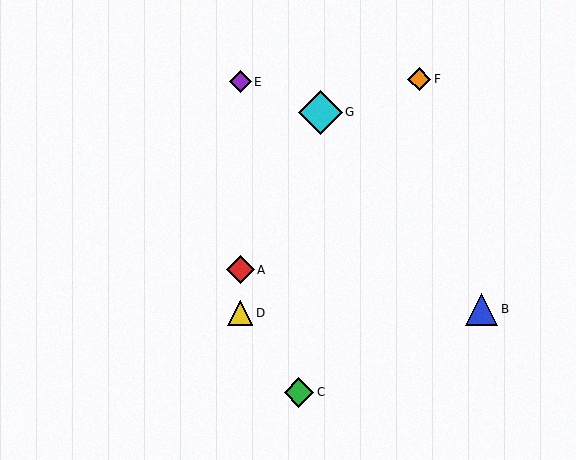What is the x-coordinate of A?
Object A is at x≈240.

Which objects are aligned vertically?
Objects A, D, E are aligned vertically.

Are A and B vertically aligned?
No, A is at x≈240 and B is at x≈482.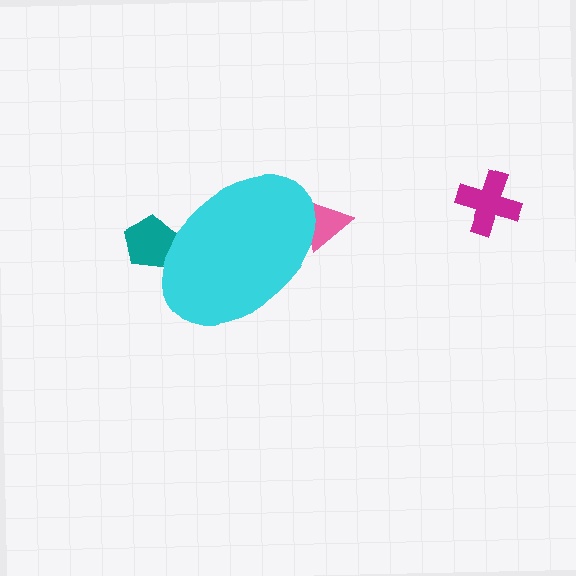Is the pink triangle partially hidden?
Yes, the pink triangle is partially hidden behind the cyan ellipse.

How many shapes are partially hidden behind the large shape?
2 shapes are partially hidden.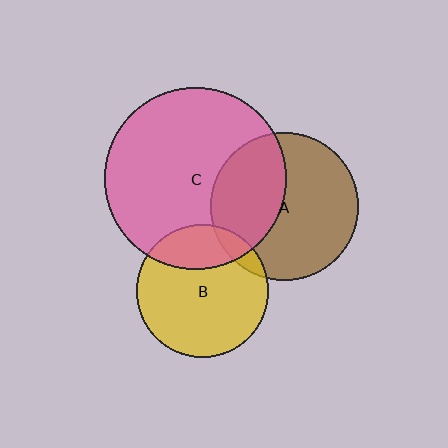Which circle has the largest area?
Circle C (pink).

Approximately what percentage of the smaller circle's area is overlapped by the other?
Approximately 10%.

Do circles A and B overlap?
Yes.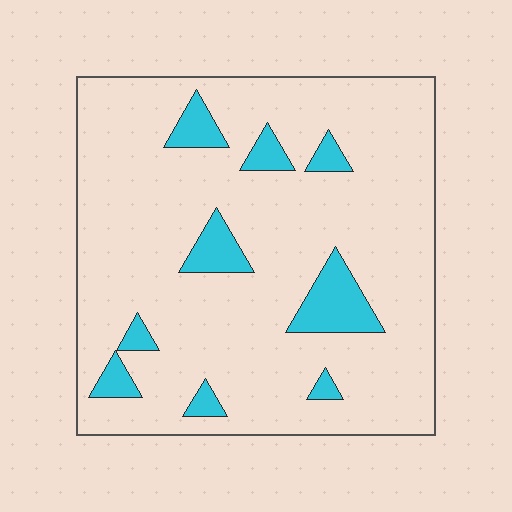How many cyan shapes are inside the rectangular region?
9.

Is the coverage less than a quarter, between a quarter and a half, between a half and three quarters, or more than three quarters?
Less than a quarter.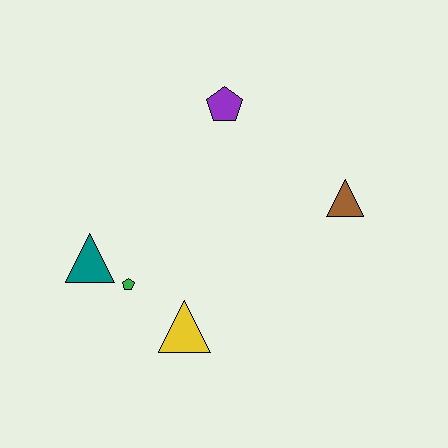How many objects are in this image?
There are 5 objects.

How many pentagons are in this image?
There are 2 pentagons.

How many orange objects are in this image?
There are no orange objects.